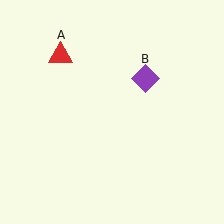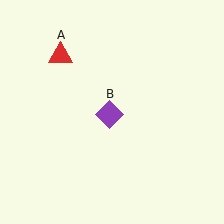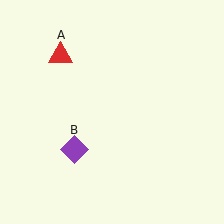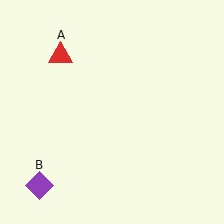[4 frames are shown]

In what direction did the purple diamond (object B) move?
The purple diamond (object B) moved down and to the left.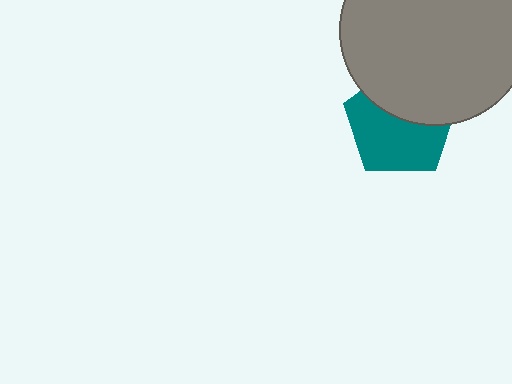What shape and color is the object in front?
The object in front is a gray circle.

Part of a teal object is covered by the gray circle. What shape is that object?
It is a pentagon.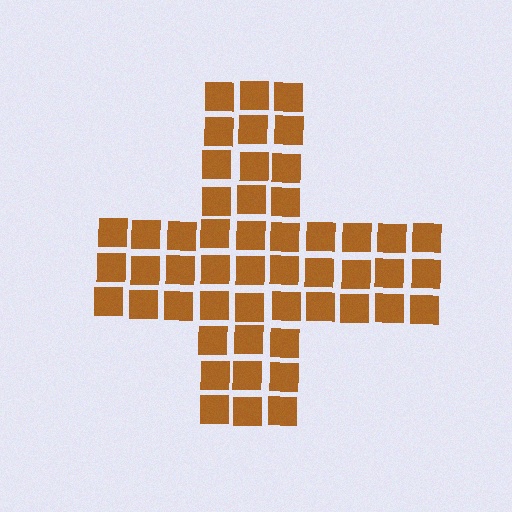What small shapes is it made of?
It is made of small squares.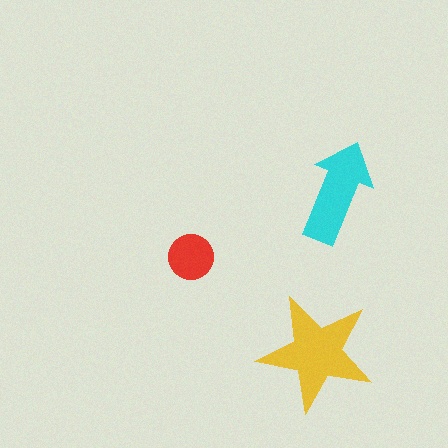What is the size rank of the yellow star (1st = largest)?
1st.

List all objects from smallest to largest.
The red circle, the cyan arrow, the yellow star.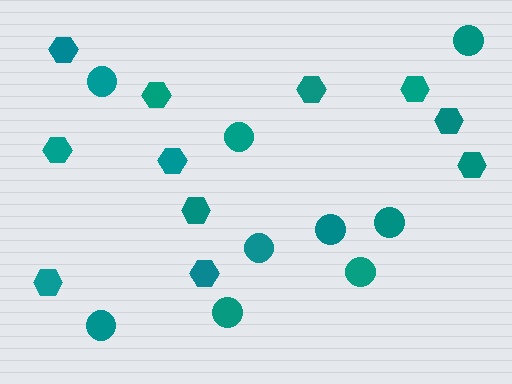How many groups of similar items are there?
There are 2 groups: one group of circles (9) and one group of hexagons (11).